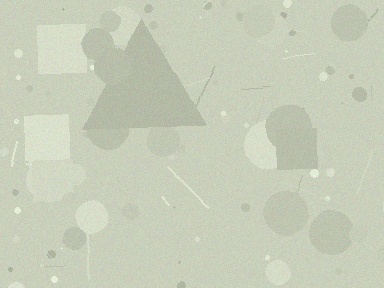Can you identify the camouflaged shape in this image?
The camouflaged shape is a triangle.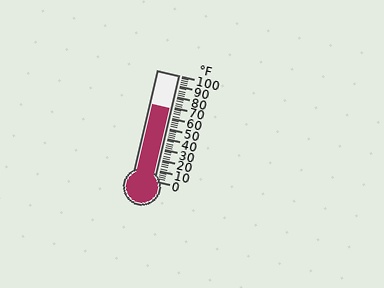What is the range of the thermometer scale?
The thermometer scale ranges from 0°F to 100°F.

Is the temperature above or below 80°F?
The temperature is below 80°F.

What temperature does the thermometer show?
The thermometer shows approximately 68°F.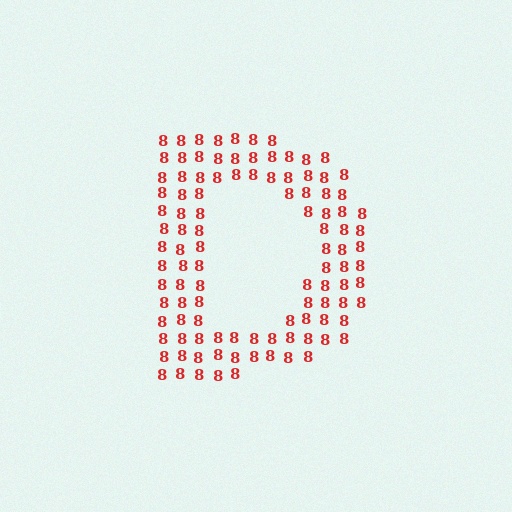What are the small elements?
The small elements are digit 8's.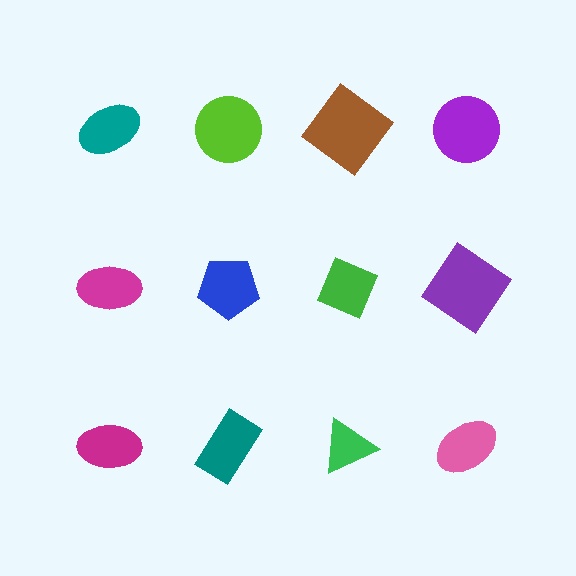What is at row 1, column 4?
A purple circle.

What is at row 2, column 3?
A green diamond.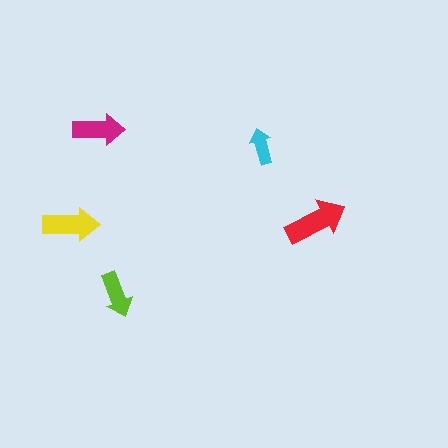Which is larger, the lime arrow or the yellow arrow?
The yellow one.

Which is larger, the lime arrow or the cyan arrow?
The lime one.